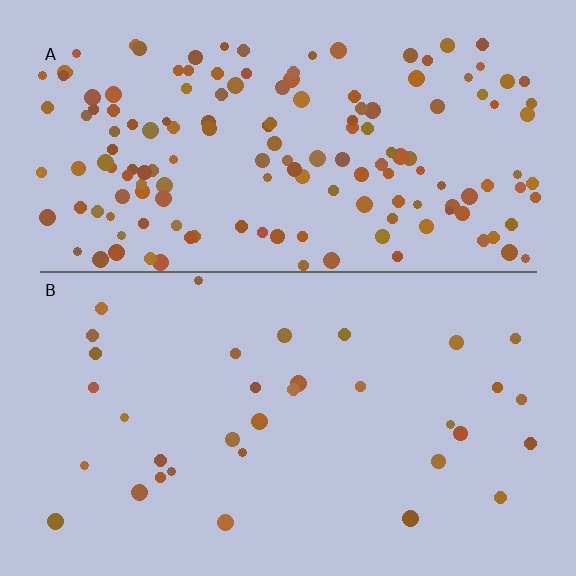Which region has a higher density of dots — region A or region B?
A (the top).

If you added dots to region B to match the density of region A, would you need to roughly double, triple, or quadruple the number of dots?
Approximately quadruple.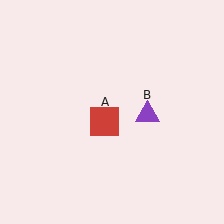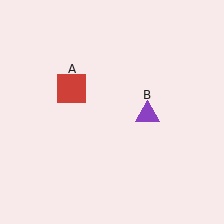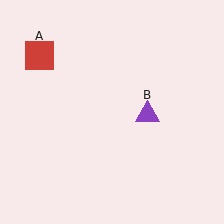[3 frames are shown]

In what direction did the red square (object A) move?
The red square (object A) moved up and to the left.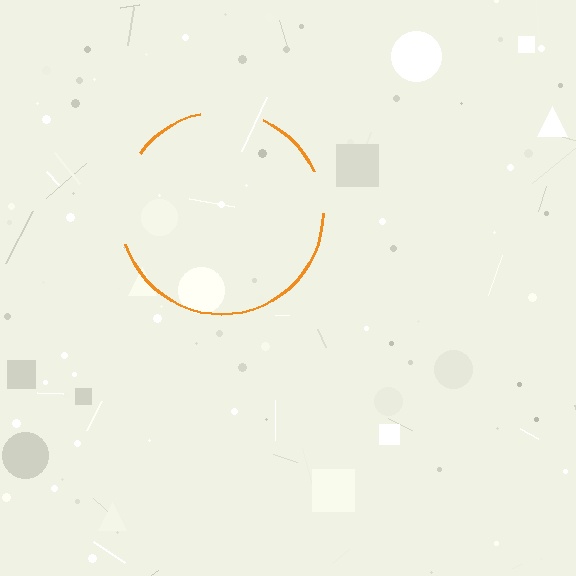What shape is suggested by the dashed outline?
The dashed outline suggests a circle.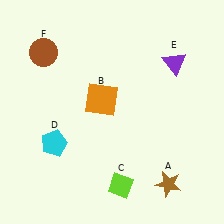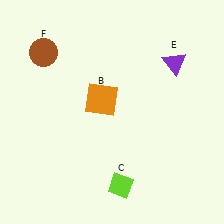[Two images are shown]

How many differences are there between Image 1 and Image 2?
There are 2 differences between the two images.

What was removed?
The cyan pentagon (D), the brown star (A) were removed in Image 2.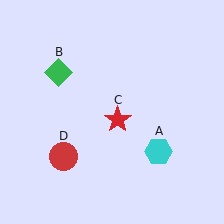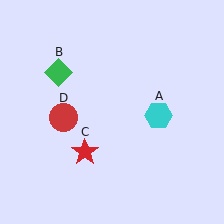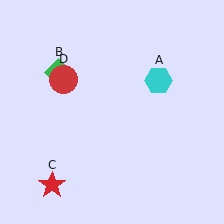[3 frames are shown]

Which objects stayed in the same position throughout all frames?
Green diamond (object B) remained stationary.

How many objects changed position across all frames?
3 objects changed position: cyan hexagon (object A), red star (object C), red circle (object D).